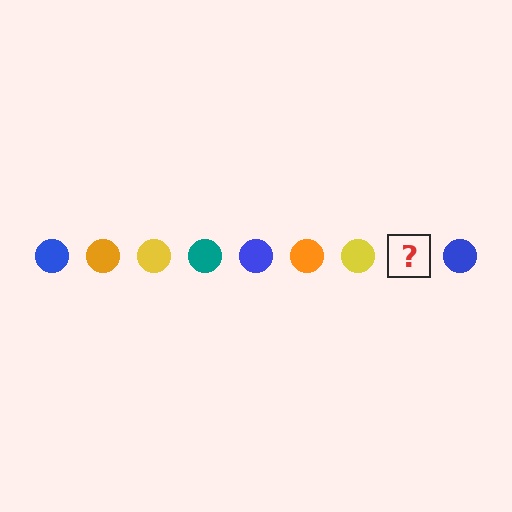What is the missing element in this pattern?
The missing element is a teal circle.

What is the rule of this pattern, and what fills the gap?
The rule is that the pattern cycles through blue, orange, yellow, teal circles. The gap should be filled with a teal circle.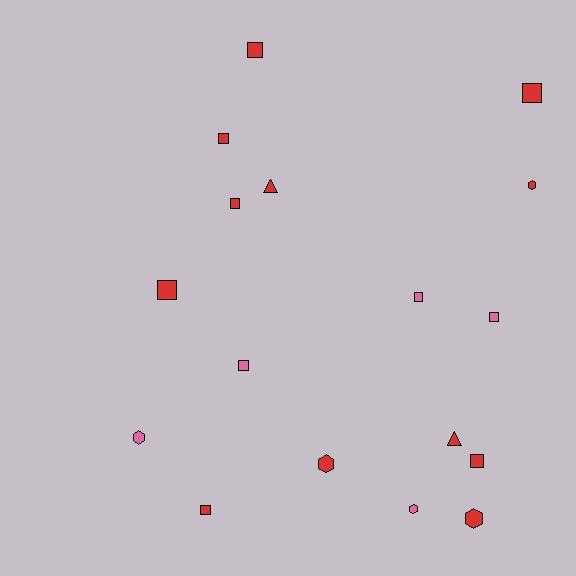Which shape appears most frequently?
Square, with 10 objects.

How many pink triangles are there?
There are no pink triangles.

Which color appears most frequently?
Red, with 12 objects.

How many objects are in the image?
There are 17 objects.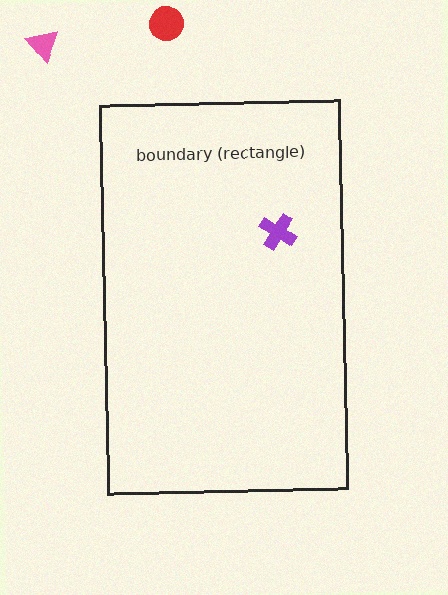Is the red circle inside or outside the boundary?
Outside.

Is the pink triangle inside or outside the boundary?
Outside.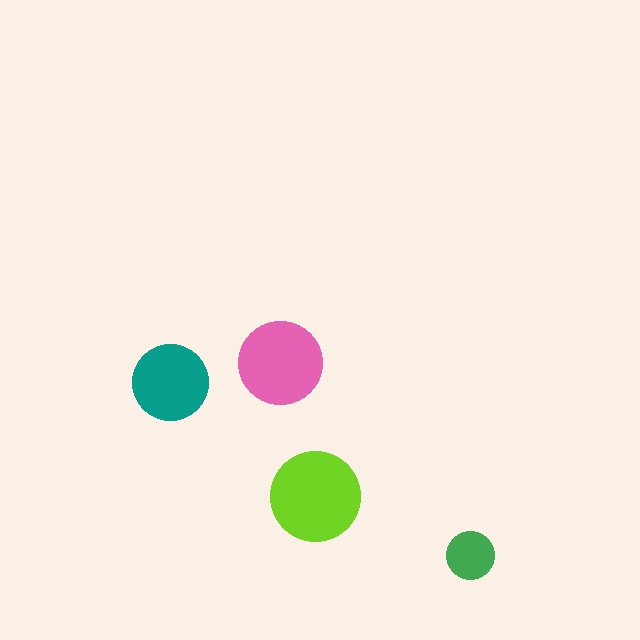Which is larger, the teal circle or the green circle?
The teal one.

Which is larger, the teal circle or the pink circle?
The pink one.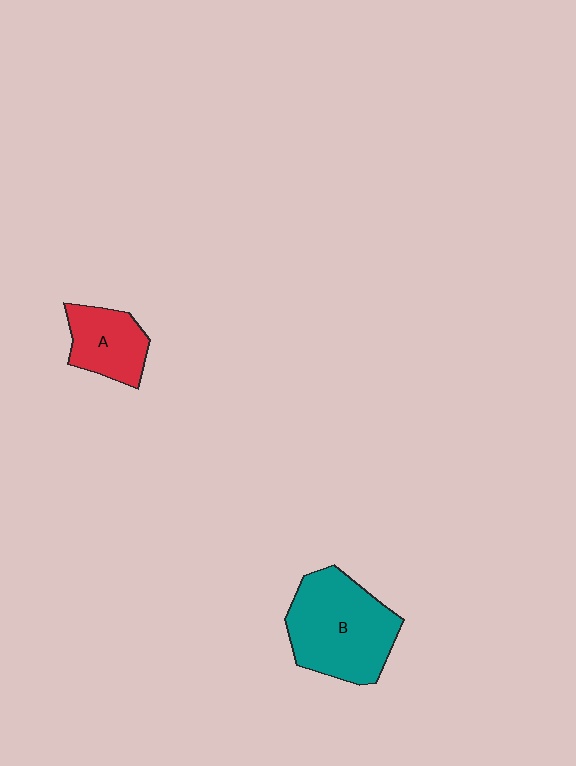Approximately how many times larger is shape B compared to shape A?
Approximately 1.9 times.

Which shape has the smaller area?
Shape A (red).